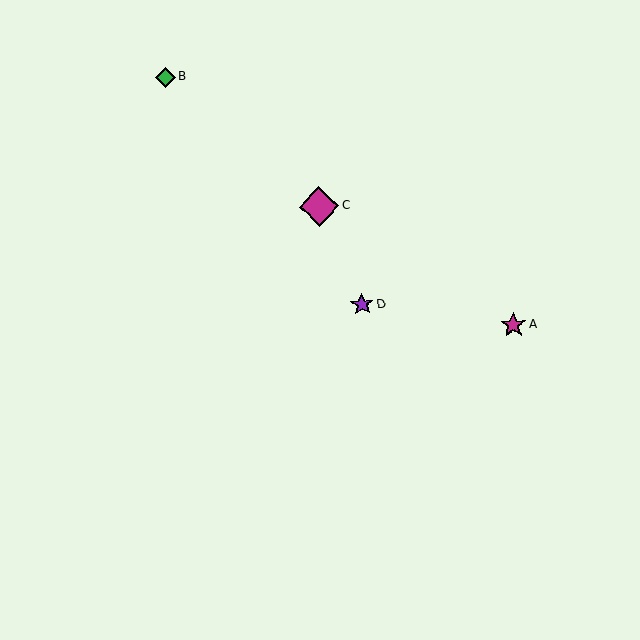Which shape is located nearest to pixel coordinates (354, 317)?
The purple star (labeled D) at (362, 304) is nearest to that location.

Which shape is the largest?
The magenta diamond (labeled C) is the largest.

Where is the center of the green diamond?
The center of the green diamond is at (165, 77).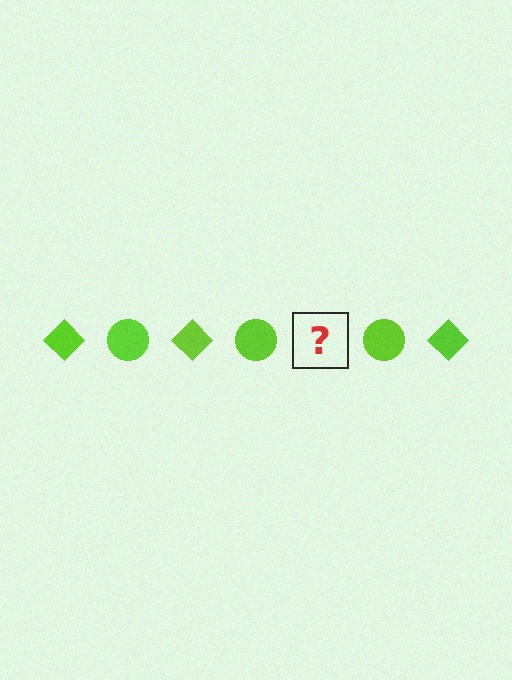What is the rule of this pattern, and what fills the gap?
The rule is that the pattern cycles through diamond, circle shapes in lime. The gap should be filled with a lime diamond.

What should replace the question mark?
The question mark should be replaced with a lime diamond.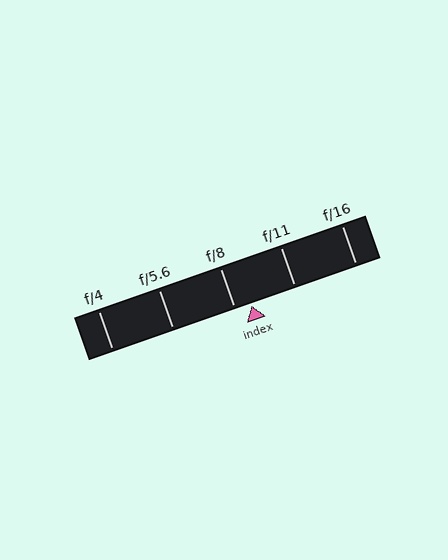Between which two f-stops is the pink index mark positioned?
The index mark is between f/8 and f/11.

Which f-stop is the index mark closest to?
The index mark is closest to f/8.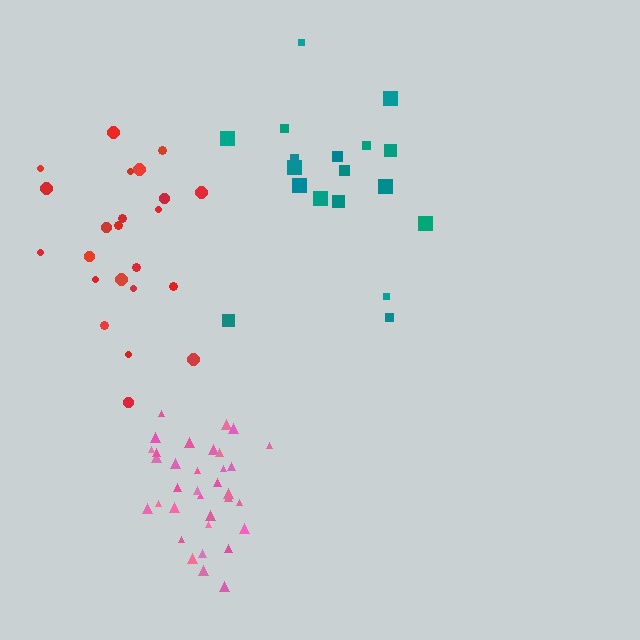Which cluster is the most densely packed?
Pink.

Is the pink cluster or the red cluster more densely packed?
Pink.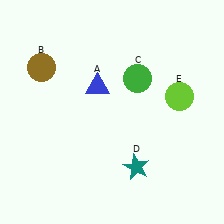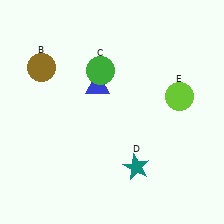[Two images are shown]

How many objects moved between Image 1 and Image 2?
1 object moved between the two images.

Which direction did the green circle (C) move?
The green circle (C) moved left.